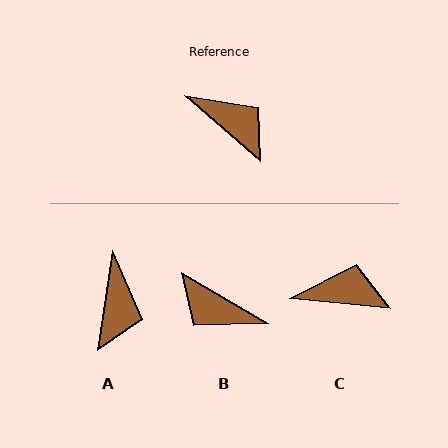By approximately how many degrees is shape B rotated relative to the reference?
Approximately 169 degrees clockwise.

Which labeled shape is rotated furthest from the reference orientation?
B, about 169 degrees away.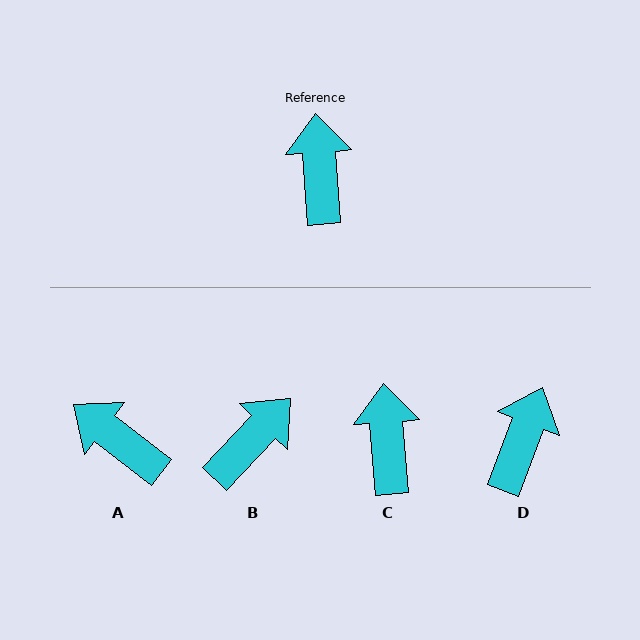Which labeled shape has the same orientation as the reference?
C.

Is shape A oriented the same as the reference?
No, it is off by about 48 degrees.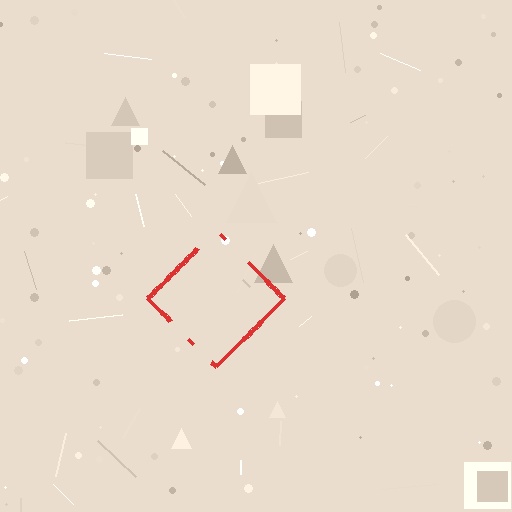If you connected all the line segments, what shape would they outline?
They would outline a diamond.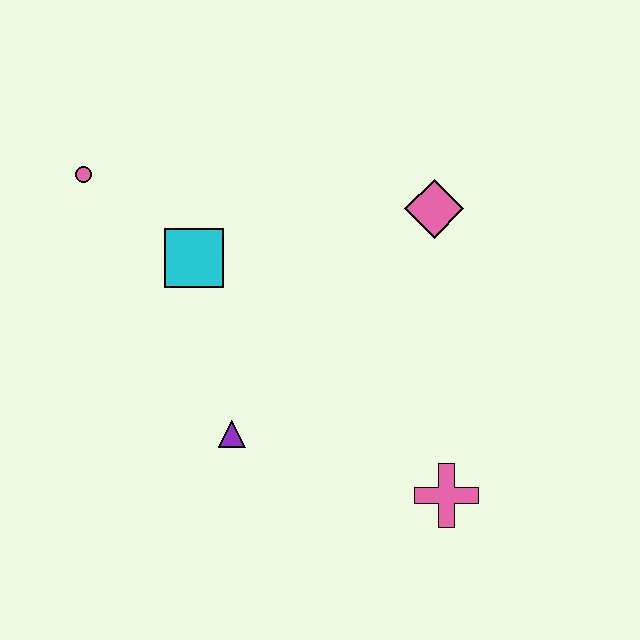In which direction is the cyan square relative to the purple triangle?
The cyan square is above the purple triangle.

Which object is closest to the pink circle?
The cyan square is closest to the pink circle.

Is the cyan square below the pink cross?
No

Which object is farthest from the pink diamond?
The pink circle is farthest from the pink diamond.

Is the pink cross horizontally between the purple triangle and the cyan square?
No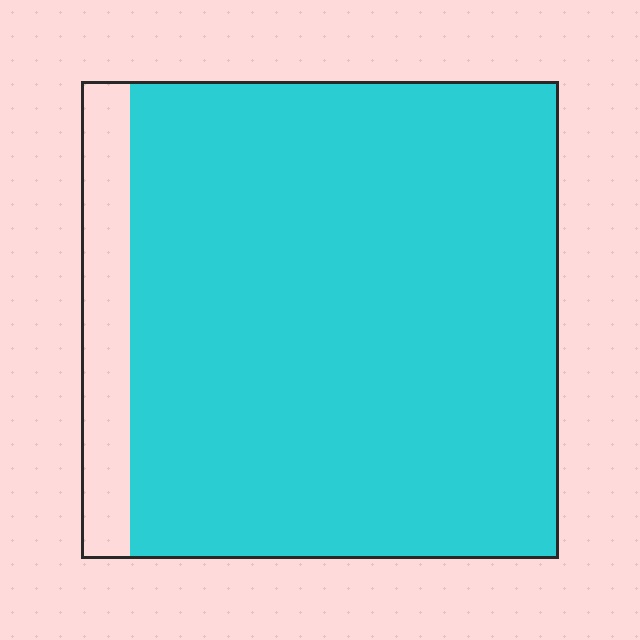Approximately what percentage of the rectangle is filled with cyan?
Approximately 90%.